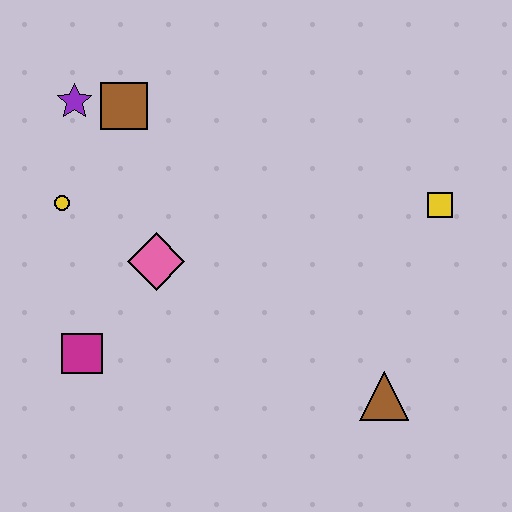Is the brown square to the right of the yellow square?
No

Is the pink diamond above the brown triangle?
Yes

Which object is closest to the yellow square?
The brown triangle is closest to the yellow square.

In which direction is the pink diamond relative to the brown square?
The pink diamond is below the brown square.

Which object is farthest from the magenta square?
The yellow square is farthest from the magenta square.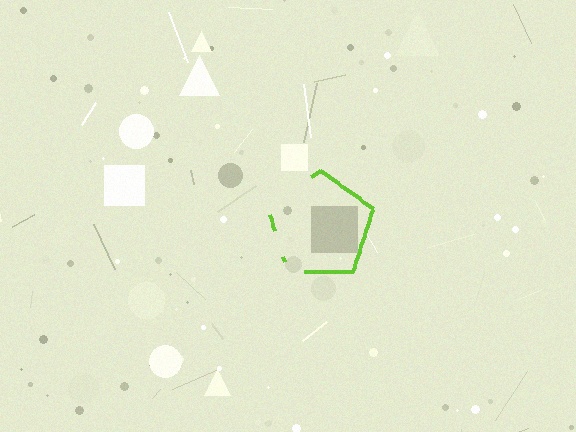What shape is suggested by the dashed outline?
The dashed outline suggests a pentagon.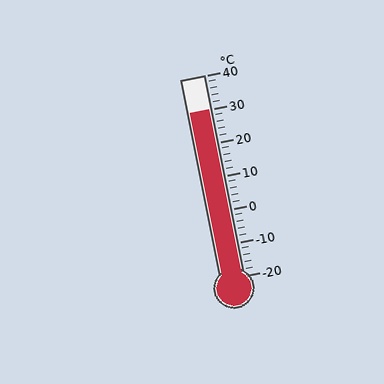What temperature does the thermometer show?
The thermometer shows approximately 30°C.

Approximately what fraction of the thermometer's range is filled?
The thermometer is filled to approximately 85% of its range.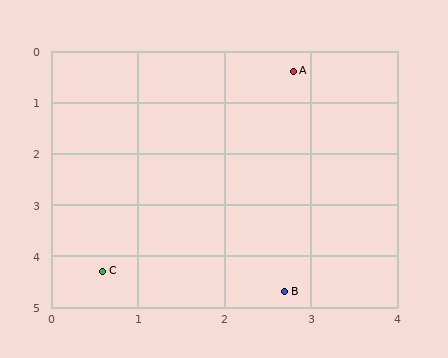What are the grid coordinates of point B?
Point B is at approximately (2.7, 4.7).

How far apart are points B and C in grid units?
Points B and C are about 2.1 grid units apart.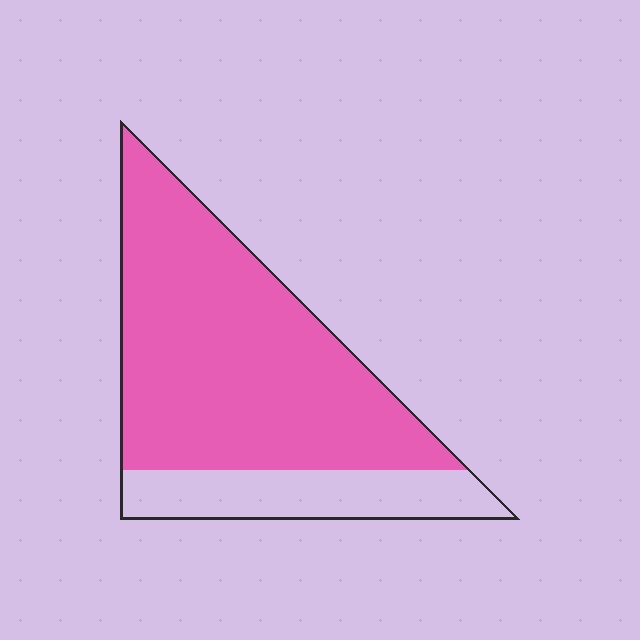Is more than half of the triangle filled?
Yes.